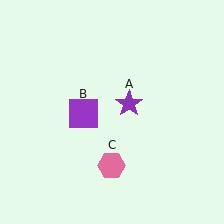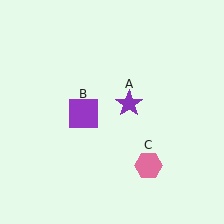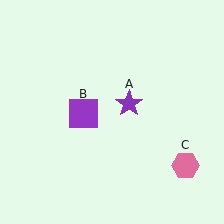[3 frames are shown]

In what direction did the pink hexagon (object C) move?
The pink hexagon (object C) moved right.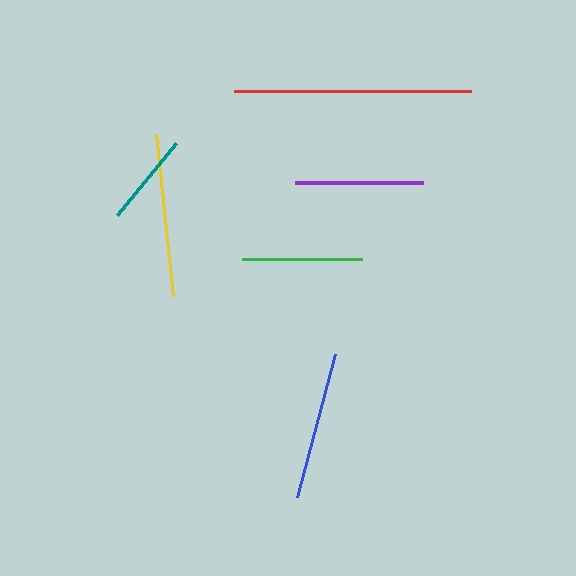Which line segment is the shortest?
The teal line is the shortest at approximately 93 pixels.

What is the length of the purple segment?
The purple segment is approximately 127 pixels long.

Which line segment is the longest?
The red line is the longest at approximately 237 pixels.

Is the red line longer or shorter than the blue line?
The red line is longer than the blue line.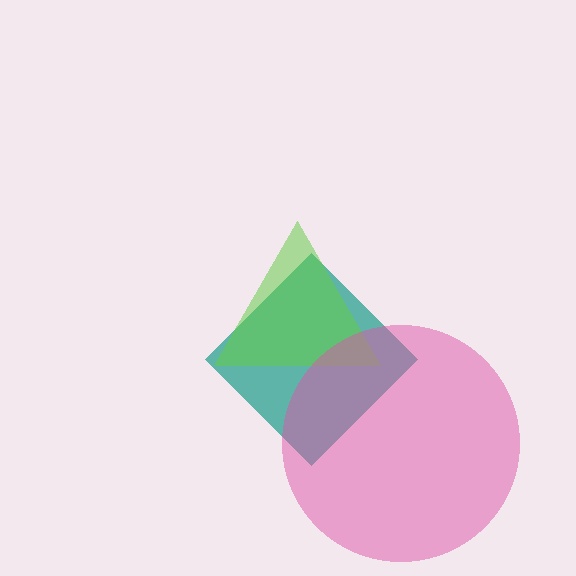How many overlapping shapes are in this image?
There are 3 overlapping shapes in the image.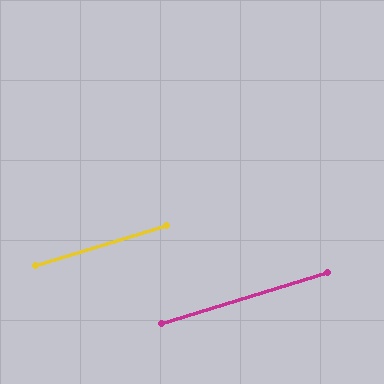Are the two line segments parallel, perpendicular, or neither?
Parallel — their directions differ by only 0.3°.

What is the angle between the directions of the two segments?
Approximately 0 degrees.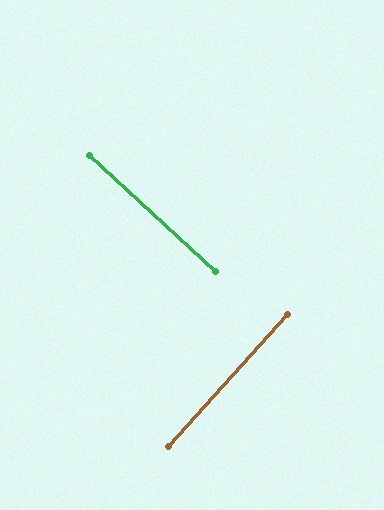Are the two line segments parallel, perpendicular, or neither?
Perpendicular — they meet at approximately 89°.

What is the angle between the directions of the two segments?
Approximately 89 degrees.